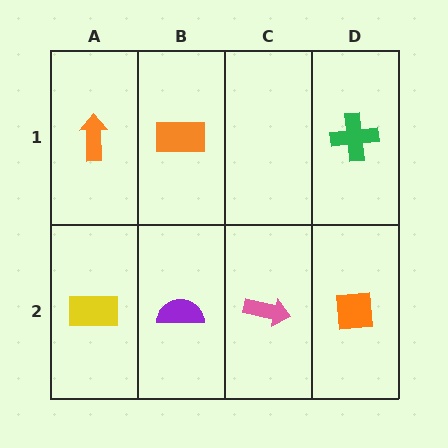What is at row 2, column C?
A pink arrow.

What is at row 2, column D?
An orange square.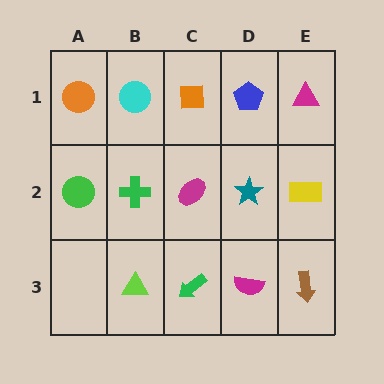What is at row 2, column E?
A yellow rectangle.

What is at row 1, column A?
An orange circle.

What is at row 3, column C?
A green arrow.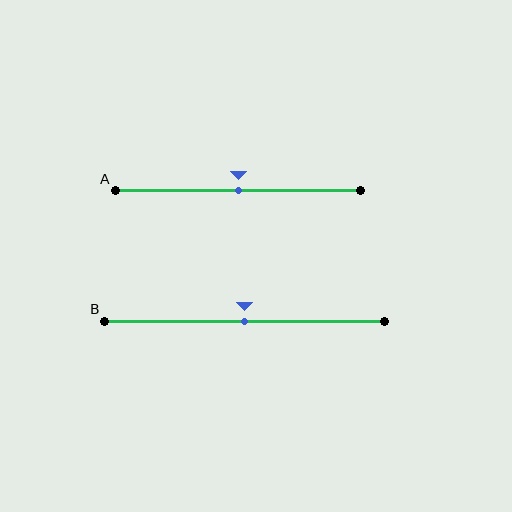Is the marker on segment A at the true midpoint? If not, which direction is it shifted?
Yes, the marker on segment A is at the true midpoint.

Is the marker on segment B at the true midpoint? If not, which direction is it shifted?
Yes, the marker on segment B is at the true midpoint.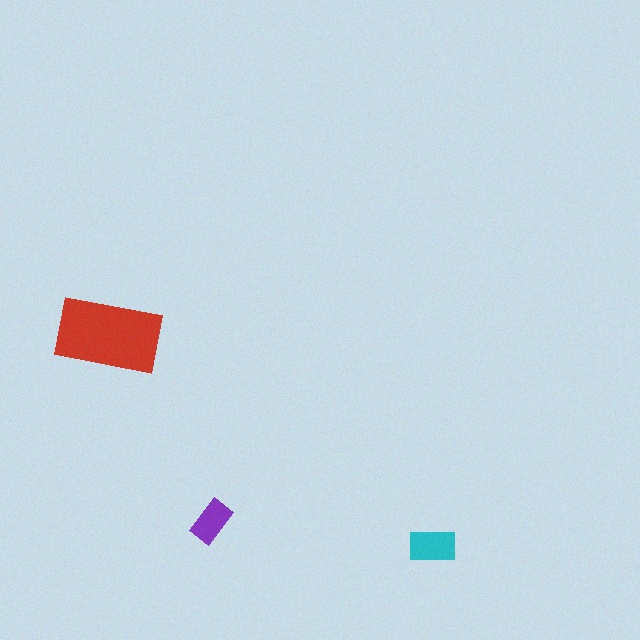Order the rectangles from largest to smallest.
the red one, the cyan one, the purple one.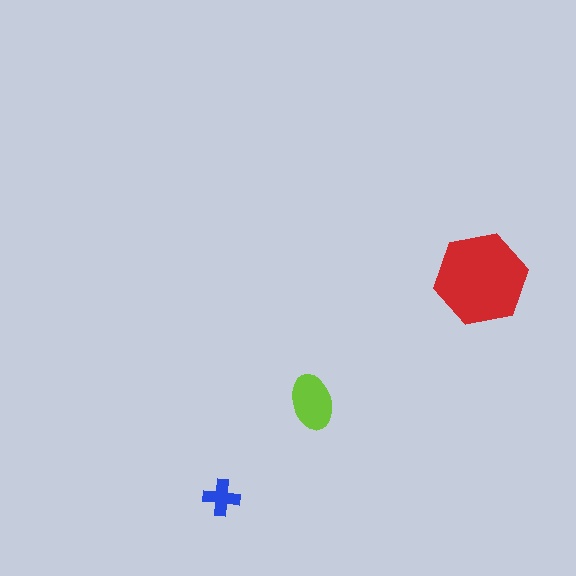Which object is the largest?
The red hexagon.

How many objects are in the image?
There are 3 objects in the image.